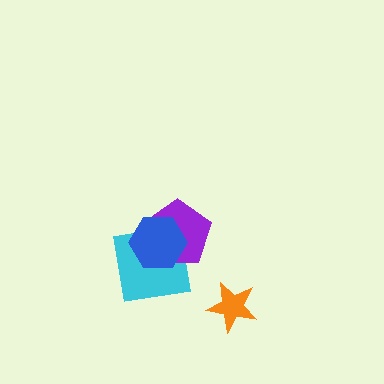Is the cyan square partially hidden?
Yes, it is partially covered by another shape.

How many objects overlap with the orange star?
0 objects overlap with the orange star.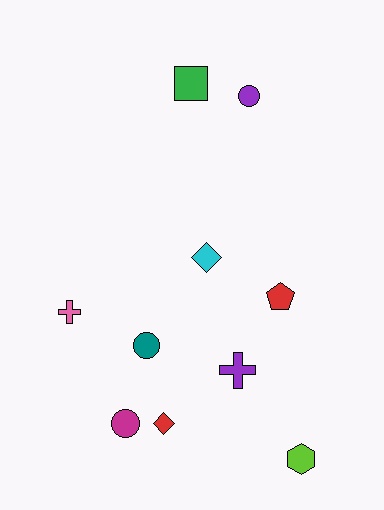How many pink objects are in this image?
There is 1 pink object.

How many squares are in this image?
There is 1 square.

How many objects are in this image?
There are 10 objects.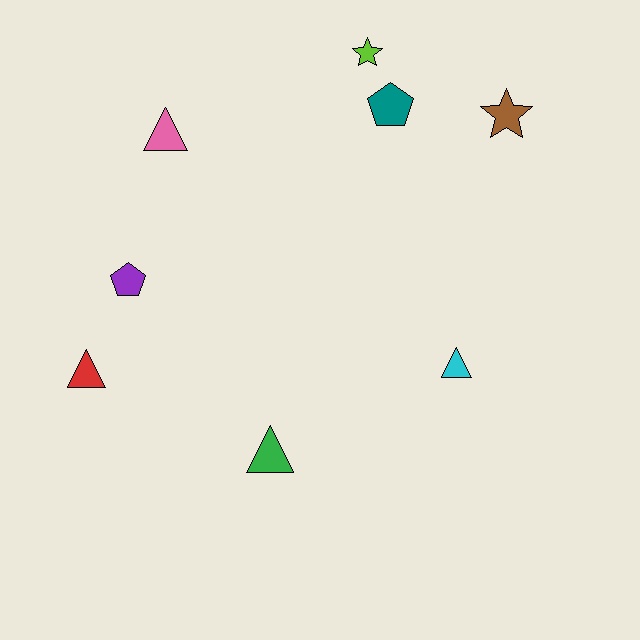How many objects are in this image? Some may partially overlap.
There are 8 objects.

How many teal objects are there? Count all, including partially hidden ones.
There is 1 teal object.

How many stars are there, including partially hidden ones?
There are 2 stars.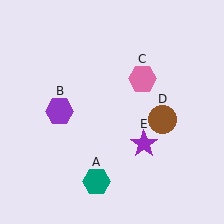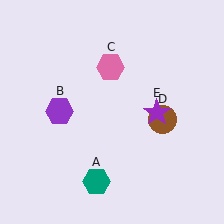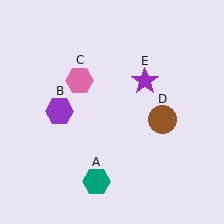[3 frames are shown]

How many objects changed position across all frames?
2 objects changed position: pink hexagon (object C), purple star (object E).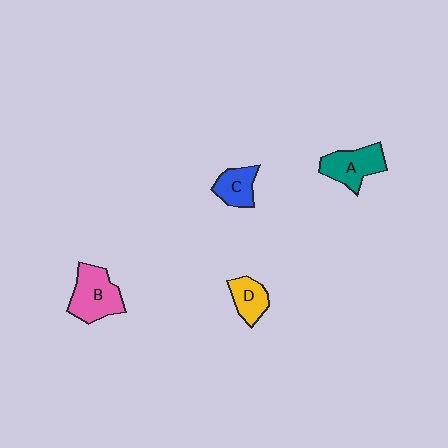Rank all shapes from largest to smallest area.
From largest to smallest: B (pink), A (teal), C (blue), D (yellow).